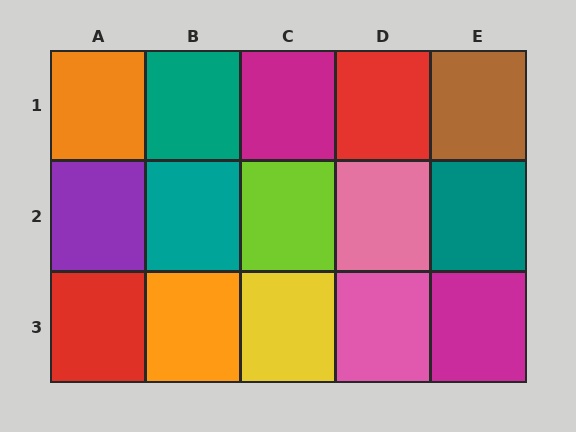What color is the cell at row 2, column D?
Pink.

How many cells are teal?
3 cells are teal.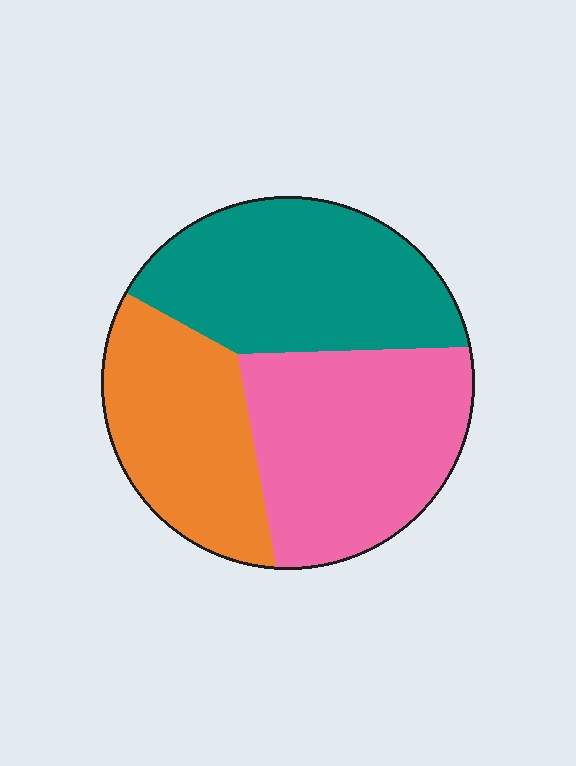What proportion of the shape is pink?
Pink covers around 35% of the shape.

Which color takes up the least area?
Orange, at roughly 30%.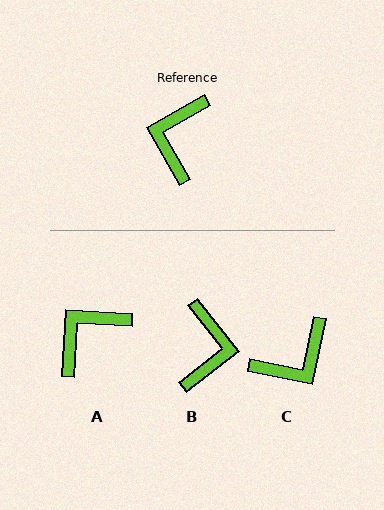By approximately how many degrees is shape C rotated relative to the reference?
Approximately 139 degrees counter-clockwise.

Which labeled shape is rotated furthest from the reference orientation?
B, about 172 degrees away.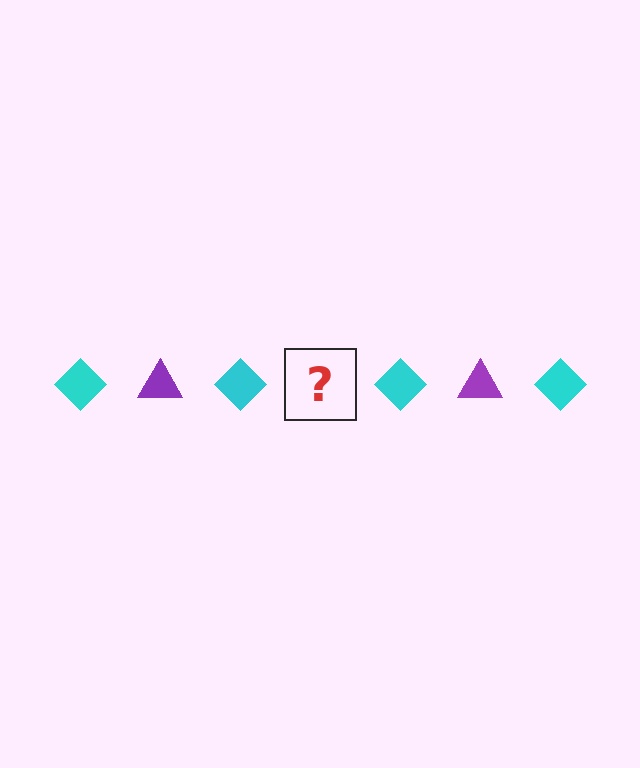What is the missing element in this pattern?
The missing element is a purple triangle.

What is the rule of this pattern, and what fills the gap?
The rule is that the pattern alternates between cyan diamond and purple triangle. The gap should be filled with a purple triangle.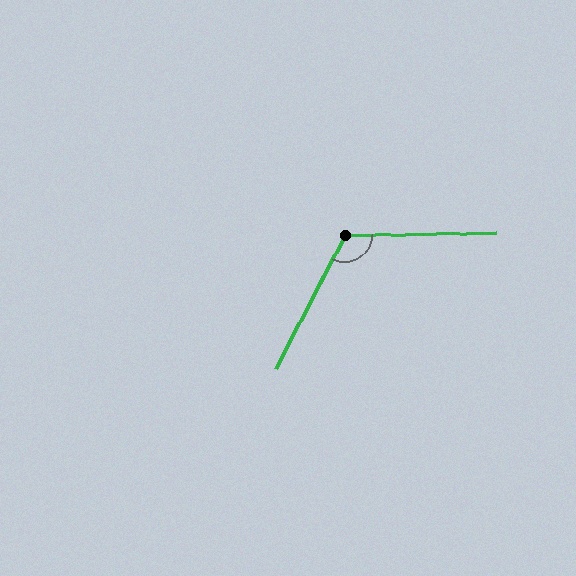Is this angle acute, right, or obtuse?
It is obtuse.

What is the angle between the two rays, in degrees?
Approximately 119 degrees.